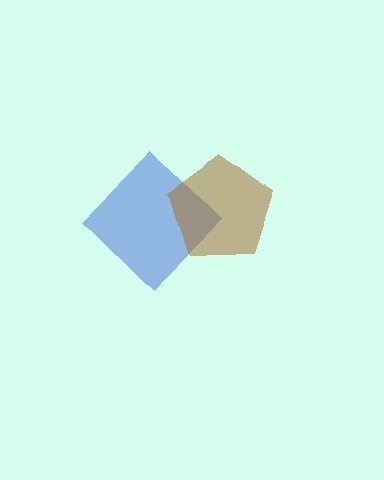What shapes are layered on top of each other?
The layered shapes are: a blue diamond, a brown pentagon.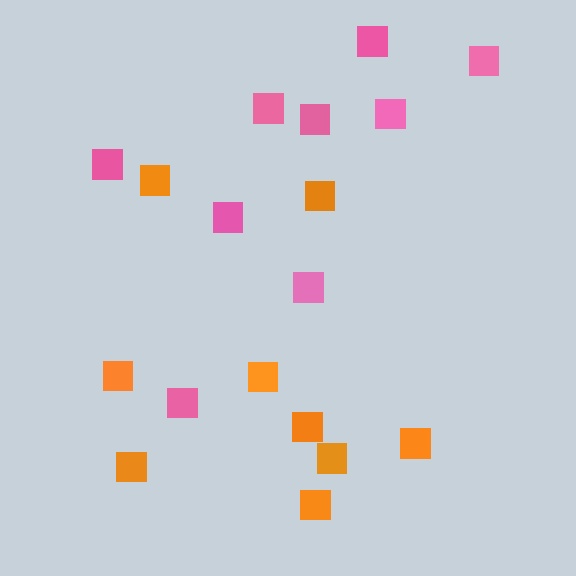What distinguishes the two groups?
There are 2 groups: one group of pink squares (9) and one group of orange squares (9).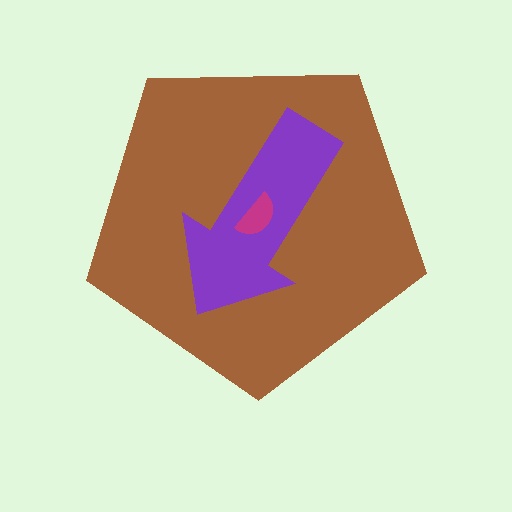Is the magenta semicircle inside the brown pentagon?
Yes.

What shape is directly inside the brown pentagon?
The purple arrow.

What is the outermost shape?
The brown pentagon.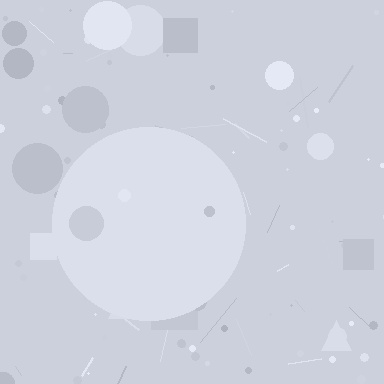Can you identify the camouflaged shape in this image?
The camouflaged shape is a circle.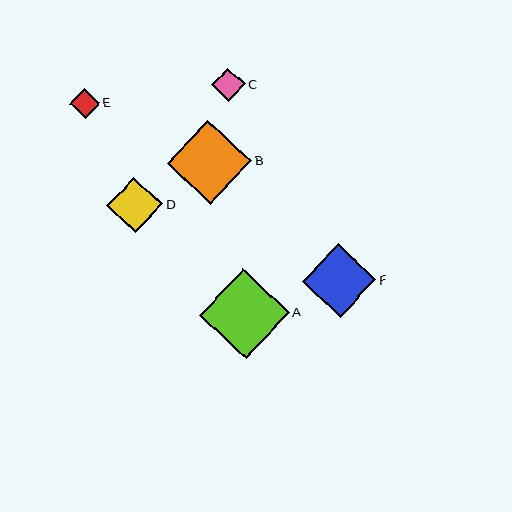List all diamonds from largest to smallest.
From largest to smallest: A, B, F, D, C, E.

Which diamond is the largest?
Diamond A is the largest with a size of approximately 90 pixels.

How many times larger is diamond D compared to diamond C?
Diamond D is approximately 1.7 times the size of diamond C.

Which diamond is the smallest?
Diamond E is the smallest with a size of approximately 30 pixels.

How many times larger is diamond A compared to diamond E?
Diamond A is approximately 3.0 times the size of diamond E.